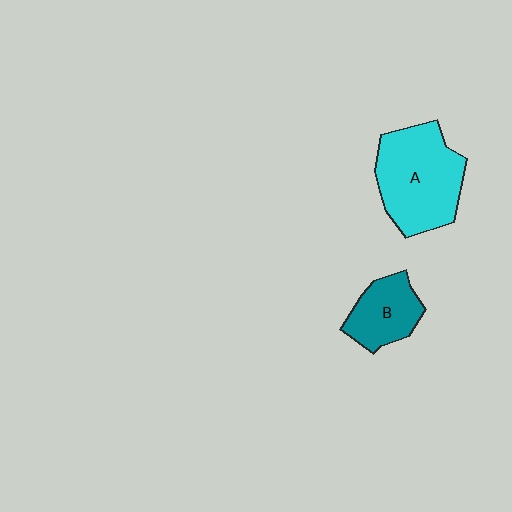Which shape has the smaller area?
Shape B (teal).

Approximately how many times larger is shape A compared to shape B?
Approximately 1.9 times.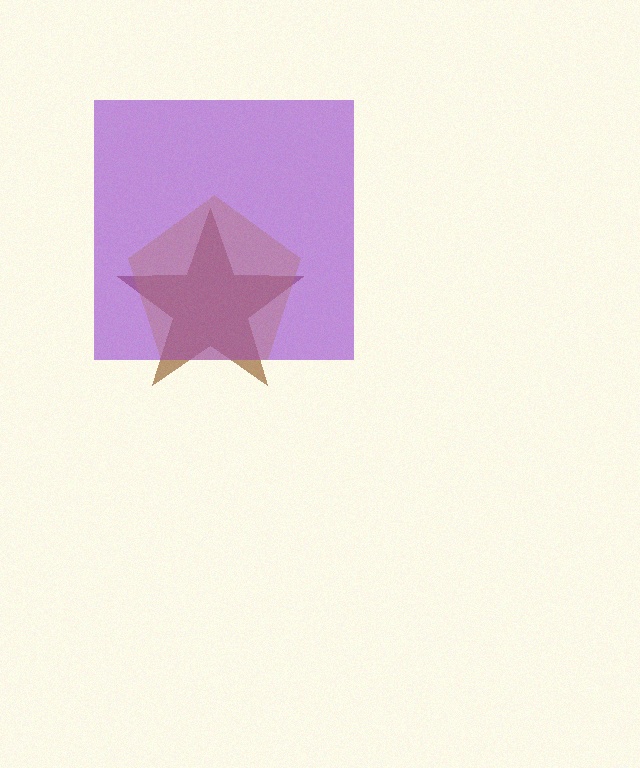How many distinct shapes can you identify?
There are 3 distinct shapes: a brown star, a yellow pentagon, a purple square.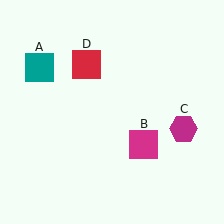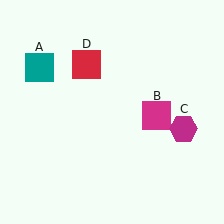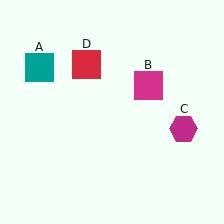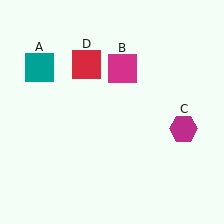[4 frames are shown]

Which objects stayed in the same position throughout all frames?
Teal square (object A) and magenta hexagon (object C) and red square (object D) remained stationary.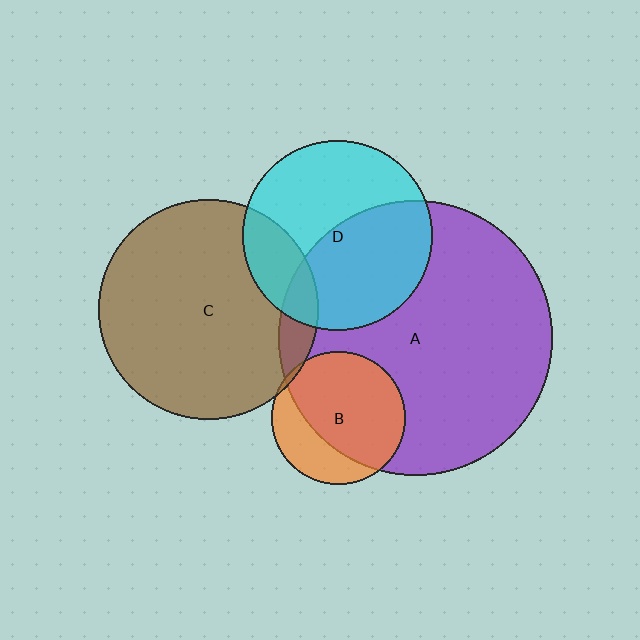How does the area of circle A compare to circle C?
Approximately 1.6 times.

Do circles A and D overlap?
Yes.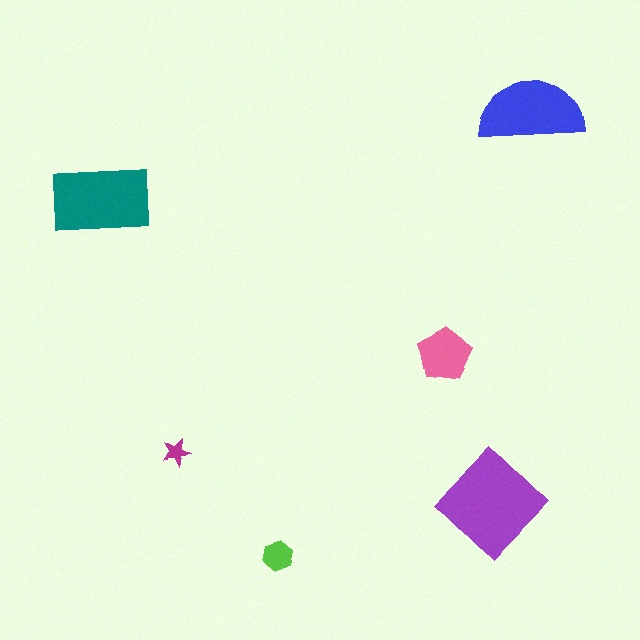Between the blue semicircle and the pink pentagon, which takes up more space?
The blue semicircle.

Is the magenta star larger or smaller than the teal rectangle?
Smaller.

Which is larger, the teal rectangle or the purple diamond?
The purple diamond.